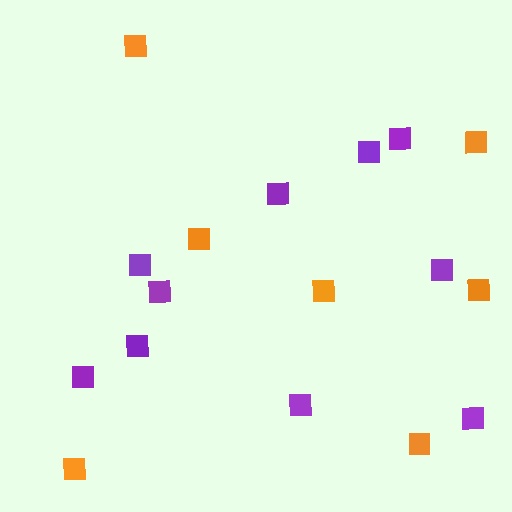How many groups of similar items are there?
There are 2 groups: one group of purple squares (10) and one group of orange squares (7).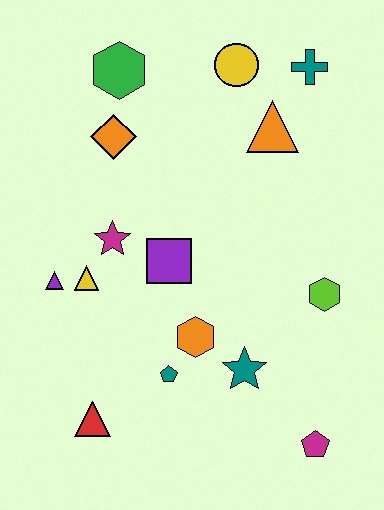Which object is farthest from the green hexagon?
The magenta pentagon is farthest from the green hexagon.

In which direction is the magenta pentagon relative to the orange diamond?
The magenta pentagon is below the orange diamond.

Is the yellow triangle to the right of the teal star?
No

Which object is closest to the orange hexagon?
The teal pentagon is closest to the orange hexagon.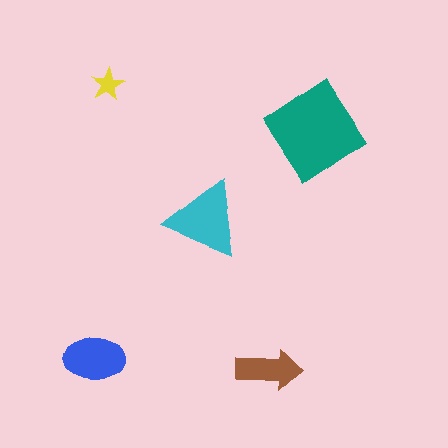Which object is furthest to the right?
The teal diamond is rightmost.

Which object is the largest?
The teal diamond.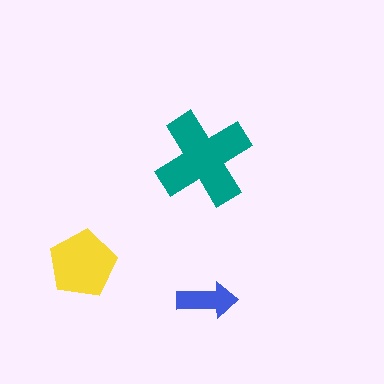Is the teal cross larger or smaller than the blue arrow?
Larger.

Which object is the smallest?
The blue arrow.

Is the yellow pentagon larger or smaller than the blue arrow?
Larger.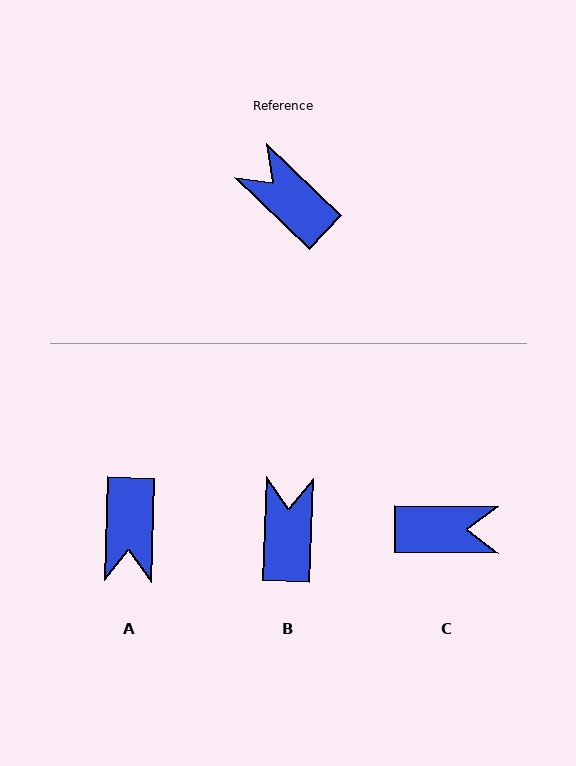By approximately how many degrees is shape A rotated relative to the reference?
Approximately 132 degrees counter-clockwise.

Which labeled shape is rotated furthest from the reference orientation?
C, about 137 degrees away.